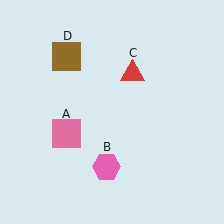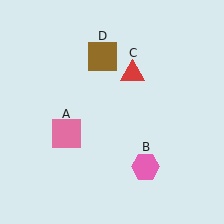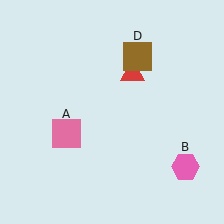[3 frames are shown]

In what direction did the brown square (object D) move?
The brown square (object D) moved right.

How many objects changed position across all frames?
2 objects changed position: pink hexagon (object B), brown square (object D).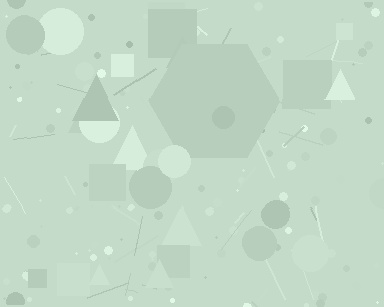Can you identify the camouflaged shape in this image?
The camouflaged shape is a hexagon.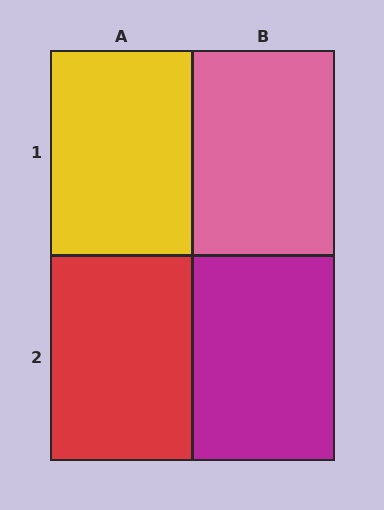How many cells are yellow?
1 cell is yellow.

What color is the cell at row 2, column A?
Red.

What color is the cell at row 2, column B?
Magenta.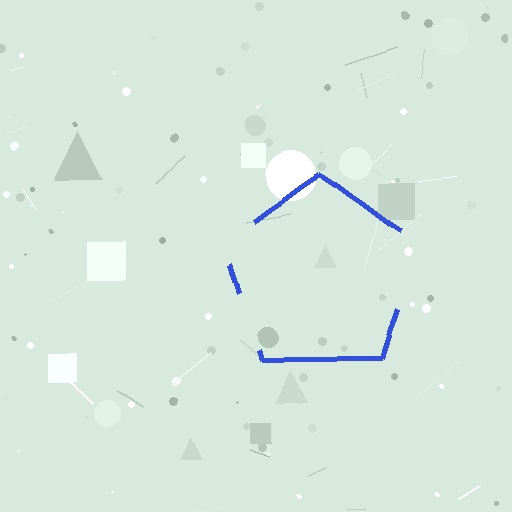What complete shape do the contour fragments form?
The contour fragments form a pentagon.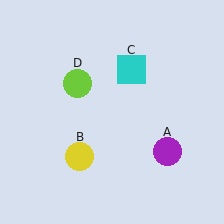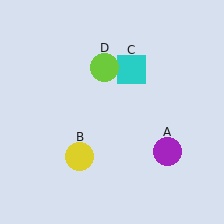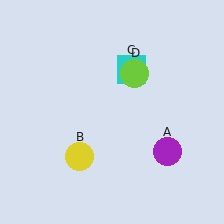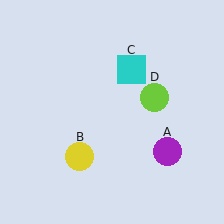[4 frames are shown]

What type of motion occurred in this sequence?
The lime circle (object D) rotated clockwise around the center of the scene.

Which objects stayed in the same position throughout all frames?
Purple circle (object A) and yellow circle (object B) and cyan square (object C) remained stationary.